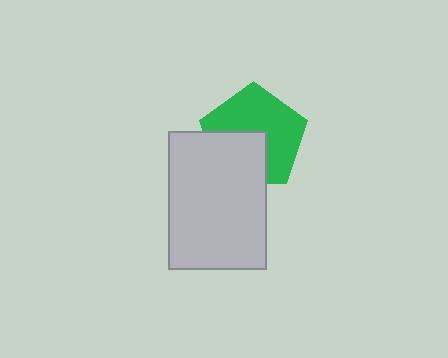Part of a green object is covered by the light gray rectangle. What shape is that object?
It is a pentagon.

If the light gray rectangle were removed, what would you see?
You would see the complete green pentagon.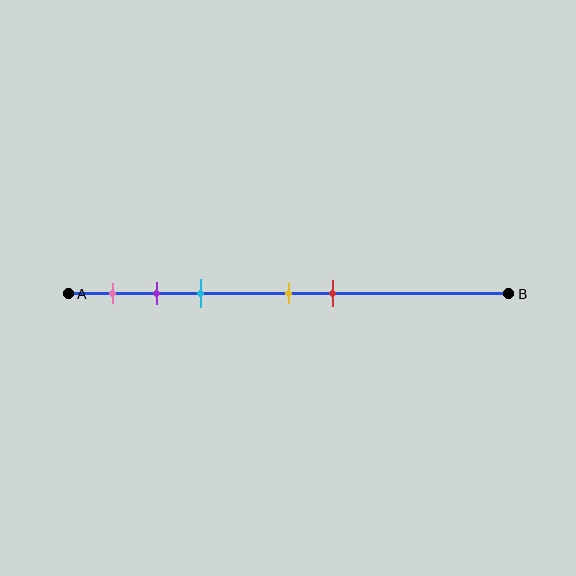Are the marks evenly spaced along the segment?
No, the marks are not evenly spaced.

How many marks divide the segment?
There are 5 marks dividing the segment.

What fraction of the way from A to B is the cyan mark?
The cyan mark is approximately 30% (0.3) of the way from A to B.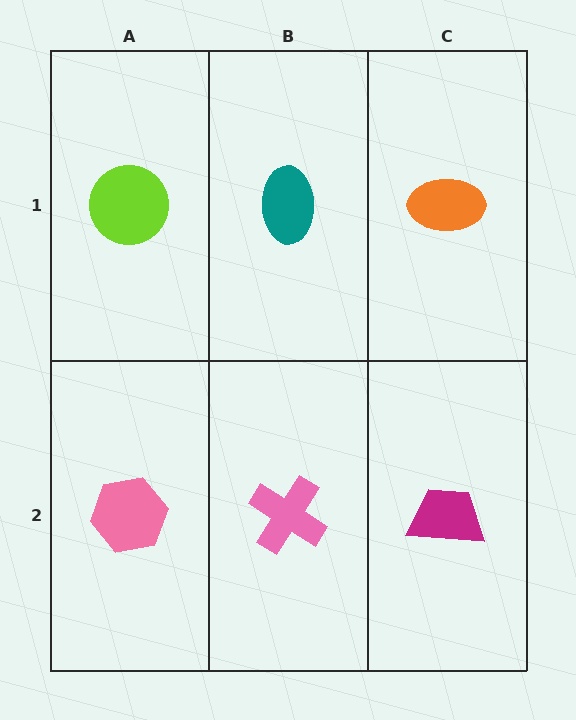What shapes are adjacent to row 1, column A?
A pink hexagon (row 2, column A), a teal ellipse (row 1, column B).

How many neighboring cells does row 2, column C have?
2.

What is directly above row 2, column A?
A lime circle.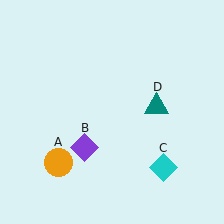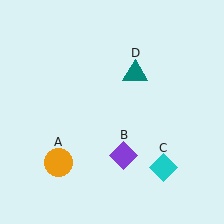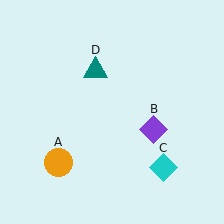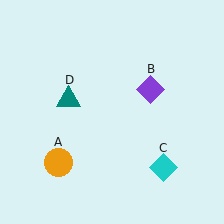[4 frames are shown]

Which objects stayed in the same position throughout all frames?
Orange circle (object A) and cyan diamond (object C) remained stationary.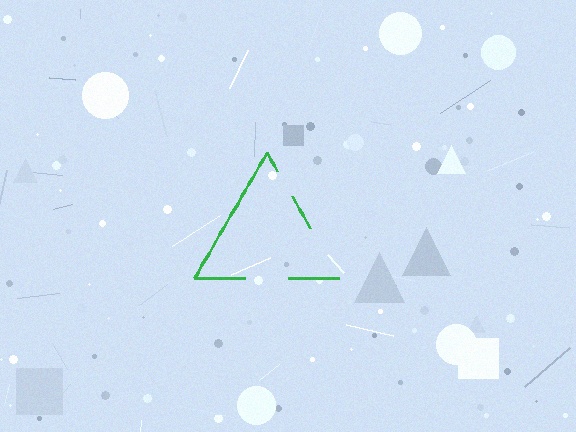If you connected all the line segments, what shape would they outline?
They would outline a triangle.